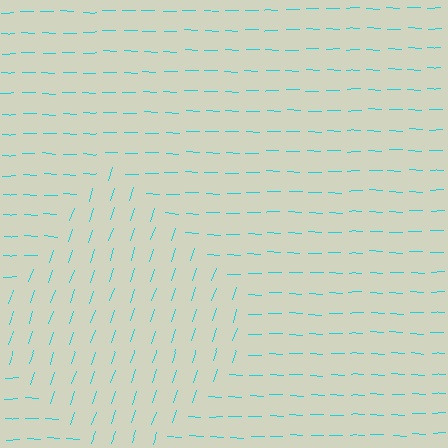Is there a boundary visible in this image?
Yes, there is a texture boundary formed by a change in line orientation.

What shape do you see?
I see a diamond.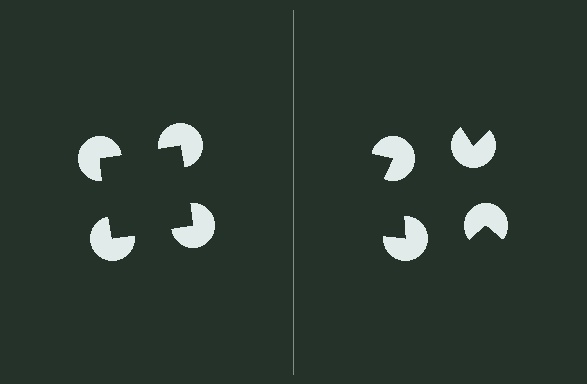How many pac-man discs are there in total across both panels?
8 — 4 on each side.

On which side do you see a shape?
An illusory square appears on the left side. On the right side the wedge cuts are rotated, so no coherent shape forms.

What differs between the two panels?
The pac-man discs are positioned identically on both sides; only the wedge orientations differ. On the left they align to a square; on the right they are misaligned.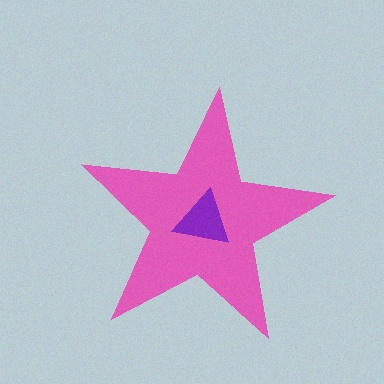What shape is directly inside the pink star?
The purple triangle.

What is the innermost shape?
The purple triangle.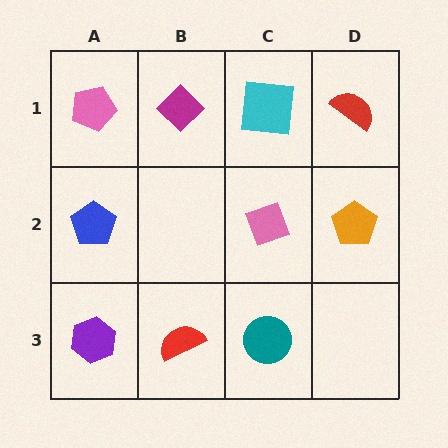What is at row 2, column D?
An orange pentagon.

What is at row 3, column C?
A teal circle.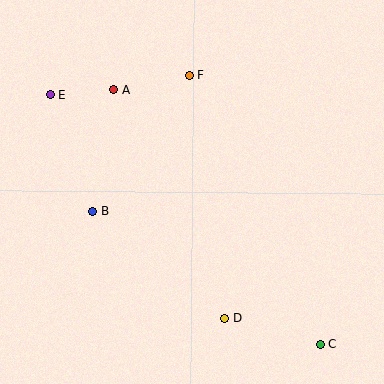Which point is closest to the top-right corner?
Point F is closest to the top-right corner.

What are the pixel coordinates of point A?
Point A is at (113, 90).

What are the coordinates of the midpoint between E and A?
The midpoint between E and A is at (82, 92).